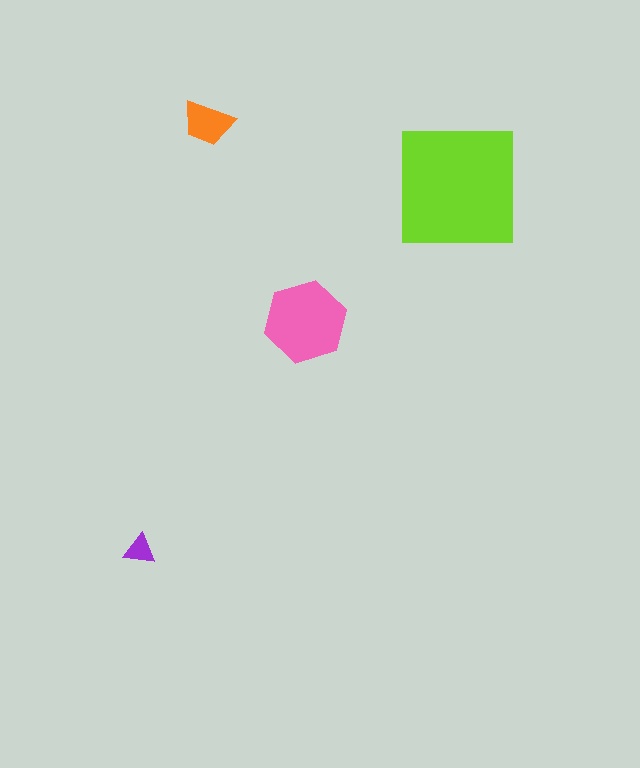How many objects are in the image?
There are 4 objects in the image.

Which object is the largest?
The lime square.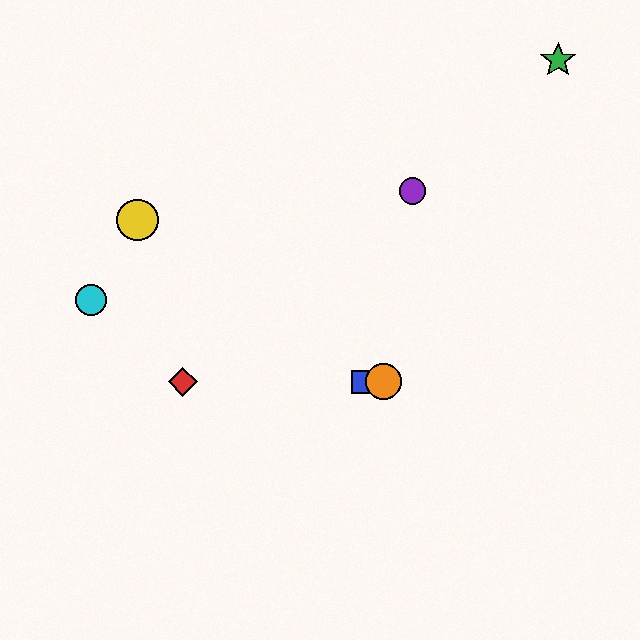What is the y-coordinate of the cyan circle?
The cyan circle is at y≈300.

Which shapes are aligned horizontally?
The red diamond, the blue square, the orange circle are aligned horizontally.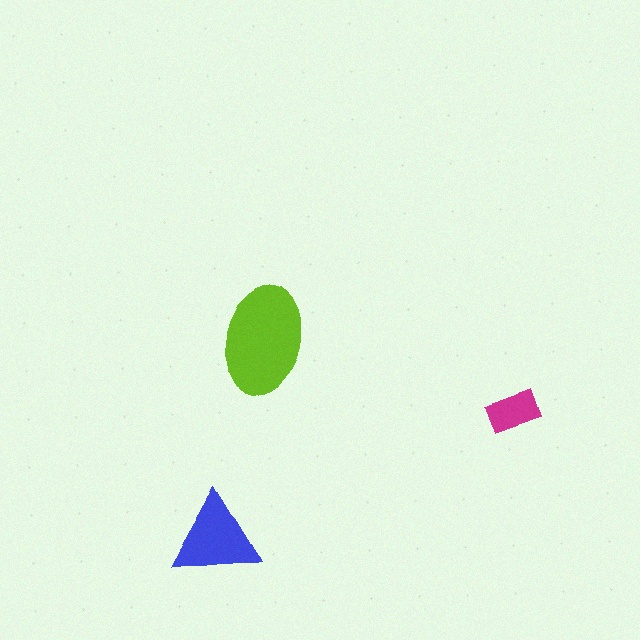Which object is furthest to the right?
The magenta rectangle is rightmost.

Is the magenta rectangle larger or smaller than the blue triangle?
Smaller.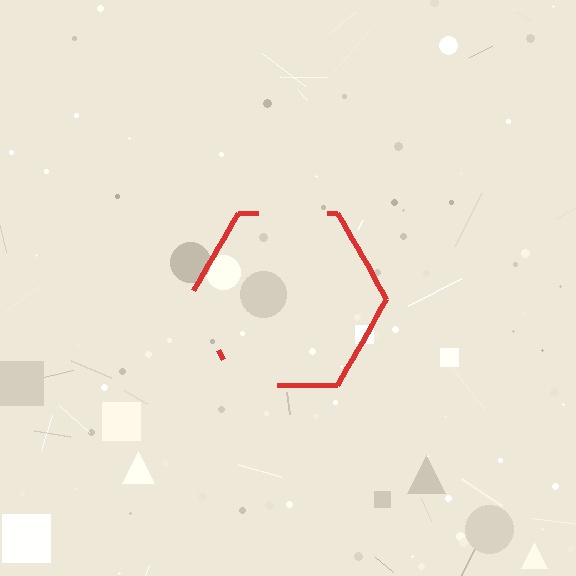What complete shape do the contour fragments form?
The contour fragments form a hexagon.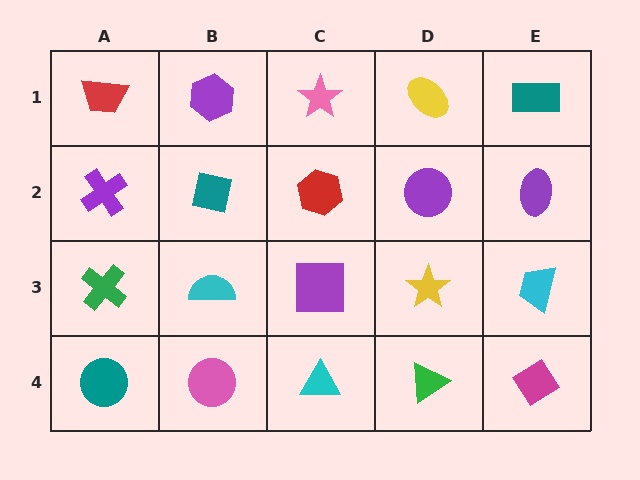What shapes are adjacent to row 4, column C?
A purple square (row 3, column C), a pink circle (row 4, column B), a green triangle (row 4, column D).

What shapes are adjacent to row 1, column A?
A purple cross (row 2, column A), a purple hexagon (row 1, column B).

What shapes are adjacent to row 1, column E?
A purple ellipse (row 2, column E), a yellow ellipse (row 1, column D).